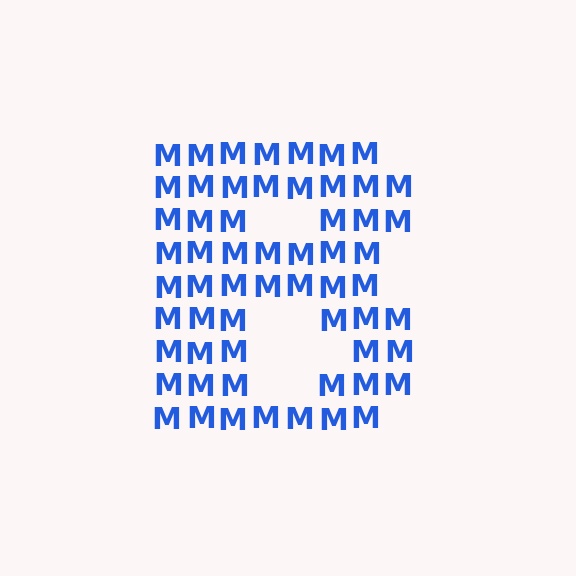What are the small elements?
The small elements are letter M's.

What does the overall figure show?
The overall figure shows the letter B.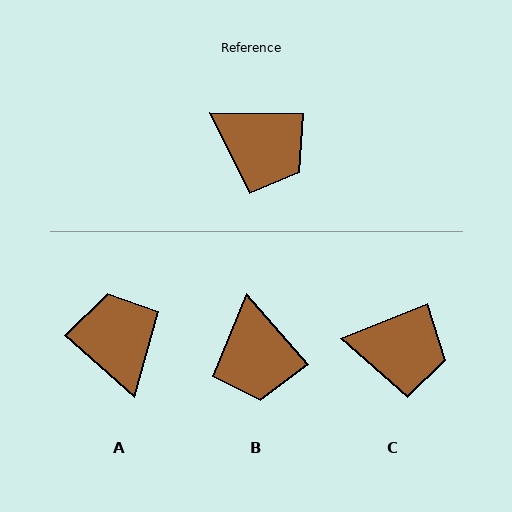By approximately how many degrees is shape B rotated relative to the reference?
Approximately 49 degrees clockwise.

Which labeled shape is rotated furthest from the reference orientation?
A, about 139 degrees away.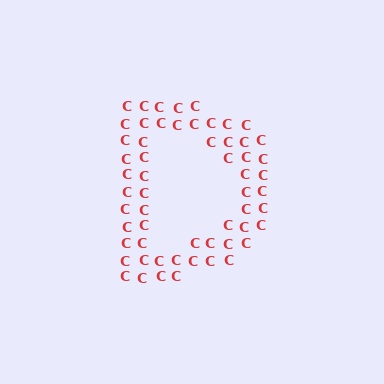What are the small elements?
The small elements are letter C's.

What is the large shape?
The large shape is the letter D.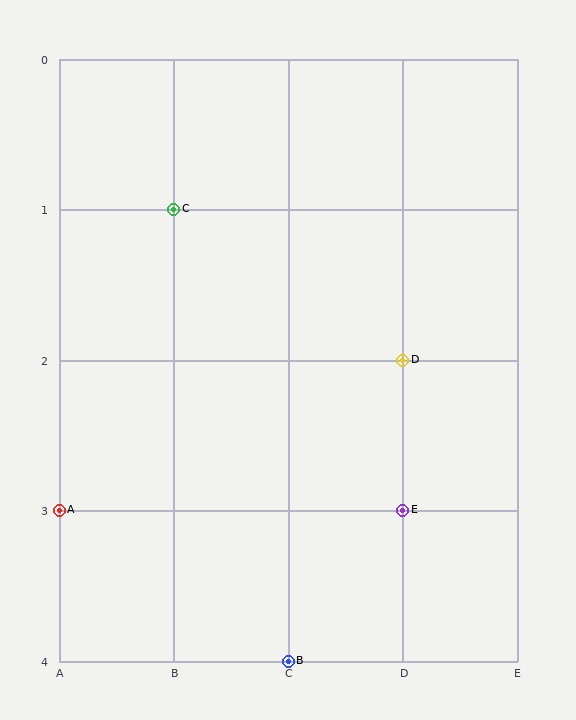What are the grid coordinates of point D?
Point D is at grid coordinates (D, 2).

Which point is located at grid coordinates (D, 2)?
Point D is at (D, 2).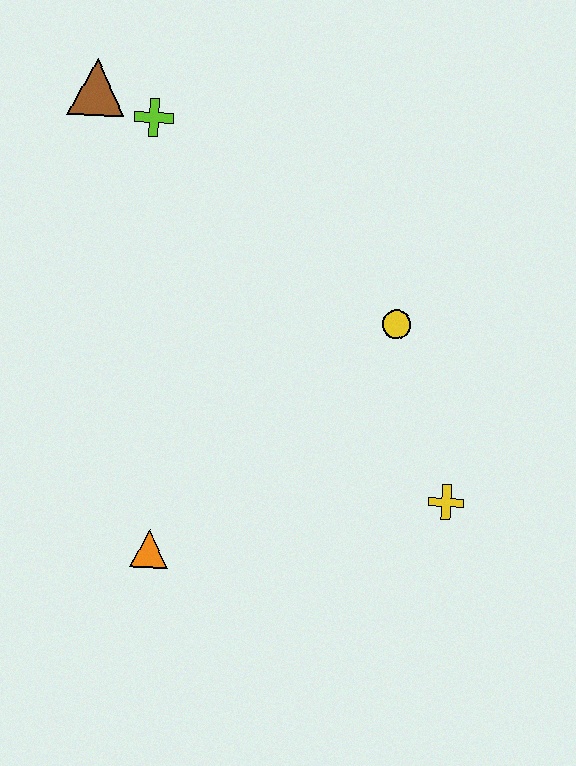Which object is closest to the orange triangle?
The yellow cross is closest to the orange triangle.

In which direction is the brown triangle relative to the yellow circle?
The brown triangle is to the left of the yellow circle.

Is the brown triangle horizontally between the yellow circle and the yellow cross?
No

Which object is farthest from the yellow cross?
The brown triangle is farthest from the yellow cross.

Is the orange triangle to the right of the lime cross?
Yes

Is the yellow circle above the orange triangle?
Yes